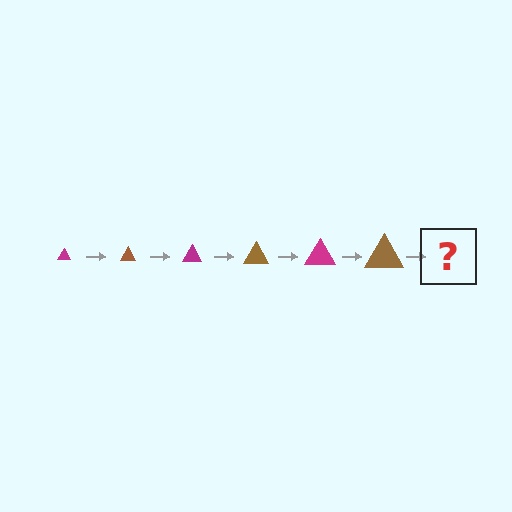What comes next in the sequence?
The next element should be a magenta triangle, larger than the previous one.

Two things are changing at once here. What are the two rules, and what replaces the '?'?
The two rules are that the triangle grows larger each step and the color cycles through magenta and brown. The '?' should be a magenta triangle, larger than the previous one.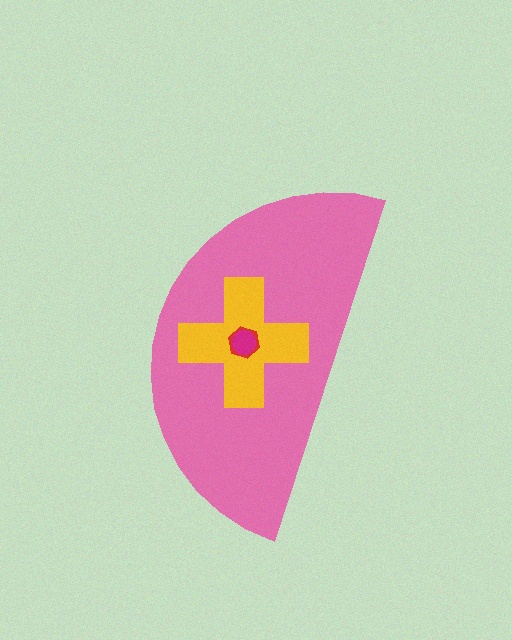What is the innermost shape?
The magenta circle.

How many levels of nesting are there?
4.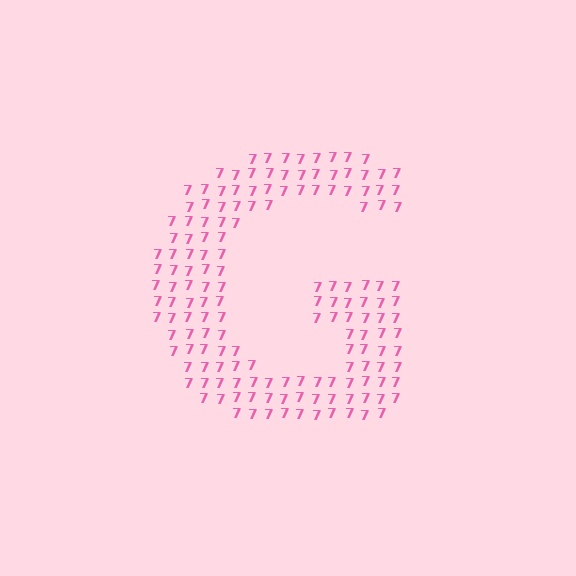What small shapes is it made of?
It is made of small digit 7's.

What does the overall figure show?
The overall figure shows the letter G.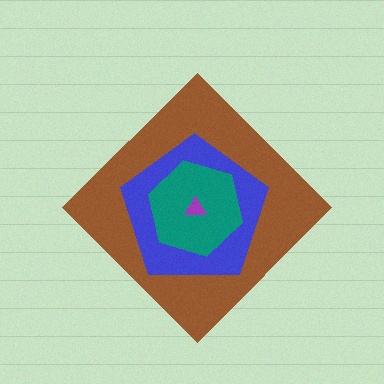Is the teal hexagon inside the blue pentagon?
Yes.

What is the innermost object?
The purple triangle.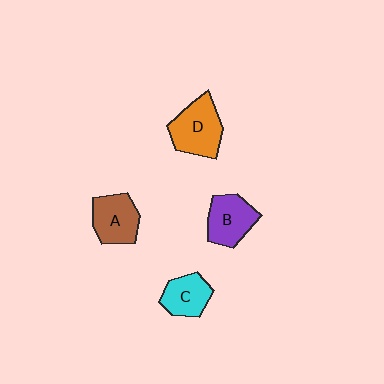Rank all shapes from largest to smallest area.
From largest to smallest: D (orange), B (purple), A (brown), C (cyan).